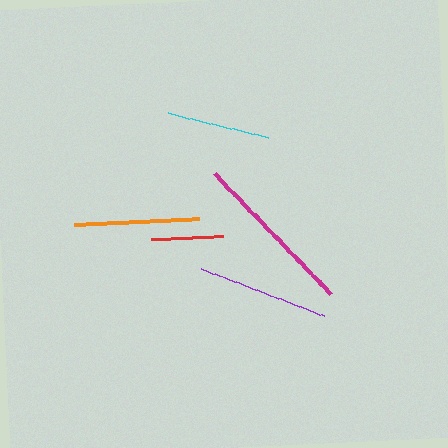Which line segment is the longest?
The magenta line is the longest at approximately 168 pixels.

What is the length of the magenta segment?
The magenta segment is approximately 168 pixels long.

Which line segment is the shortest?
The red line is the shortest at approximately 72 pixels.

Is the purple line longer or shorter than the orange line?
The purple line is longer than the orange line.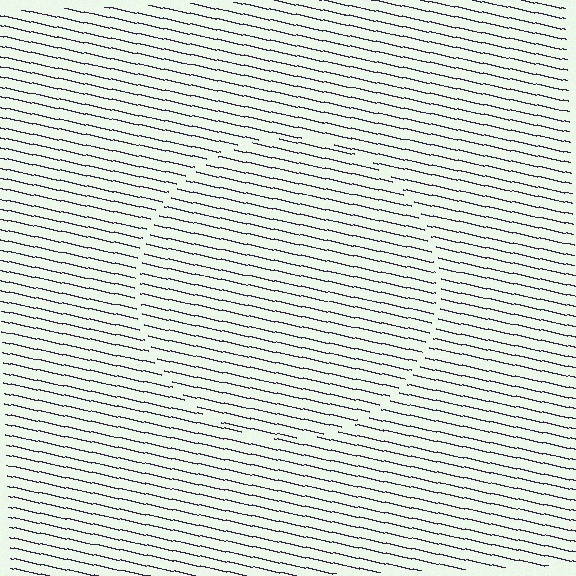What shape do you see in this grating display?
An illusory circle. The interior of the shape contains the same grating, shifted by half a period — the contour is defined by the phase discontinuity where line-ends from the inner and outer gratings abut.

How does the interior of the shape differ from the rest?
The interior of the shape contains the same grating, shifted by half a period — the contour is defined by the phase discontinuity where line-ends from the inner and outer gratings abut.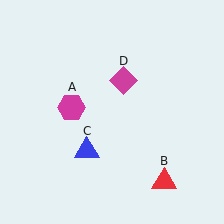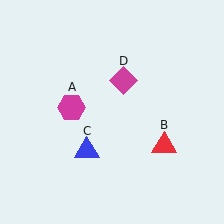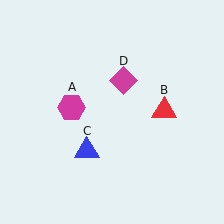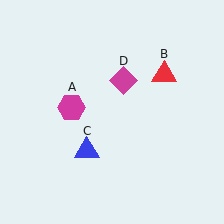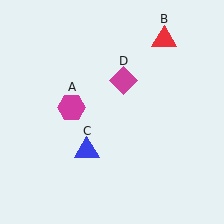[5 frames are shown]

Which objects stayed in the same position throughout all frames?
Magenta hexagon (object A) and blue triangle (object C) and magenta diamond (object D) remained stationary.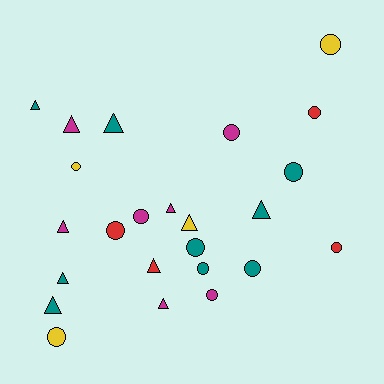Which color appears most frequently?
Teal, with 9 objects.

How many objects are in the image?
There are 24 objects.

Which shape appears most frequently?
Circle, with 13 objects.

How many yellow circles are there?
There are 3 yellow circles.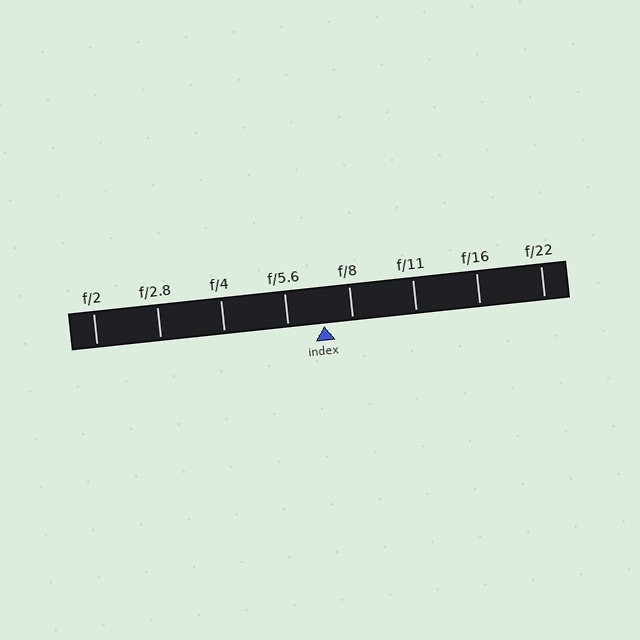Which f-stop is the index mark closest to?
The index mark is closest to f/8.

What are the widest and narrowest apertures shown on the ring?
The widest aperture shown is f/2 and the narrowest is f/22.